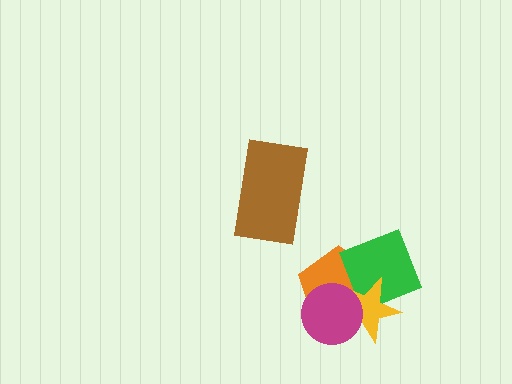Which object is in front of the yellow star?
The magenta circle is in front of the yellow star.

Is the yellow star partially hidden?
Yes, it is partially covered by another shape.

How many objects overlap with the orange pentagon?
3 objects overlap with the orange pentagon.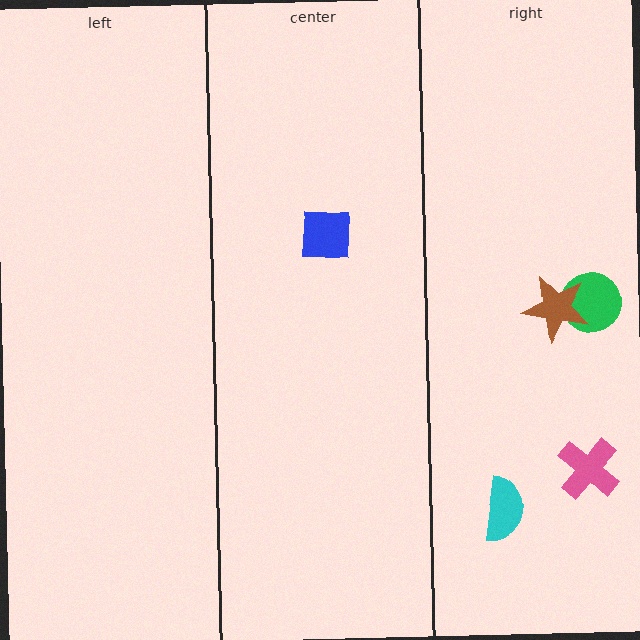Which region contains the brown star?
The right region.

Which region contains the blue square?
The center region.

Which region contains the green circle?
The right region.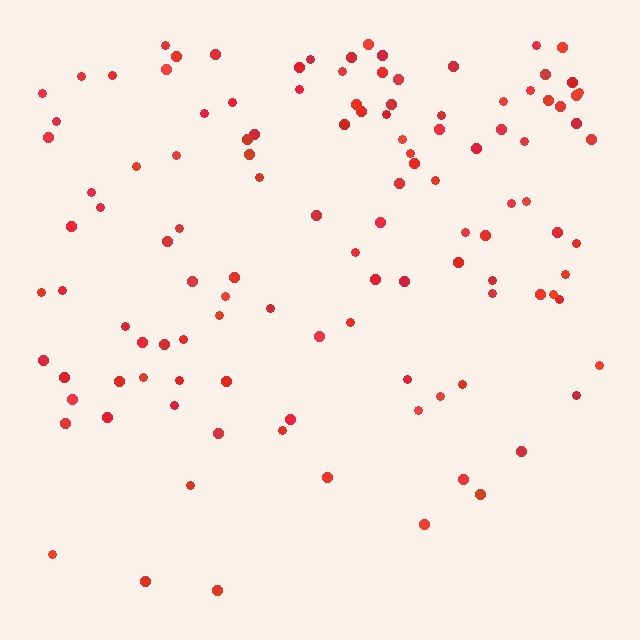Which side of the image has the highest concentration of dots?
The top.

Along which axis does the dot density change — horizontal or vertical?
Vertical.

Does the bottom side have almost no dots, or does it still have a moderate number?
Still a moderate number, just noticeably fewer than the top.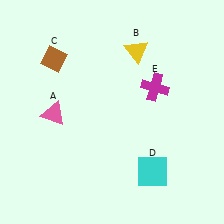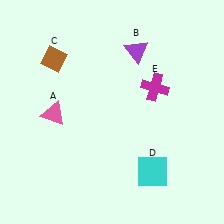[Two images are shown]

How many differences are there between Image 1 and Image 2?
There is 1 difference between the two images.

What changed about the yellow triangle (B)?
In Image 1, B is yellow. In Image 2, it changed to purple.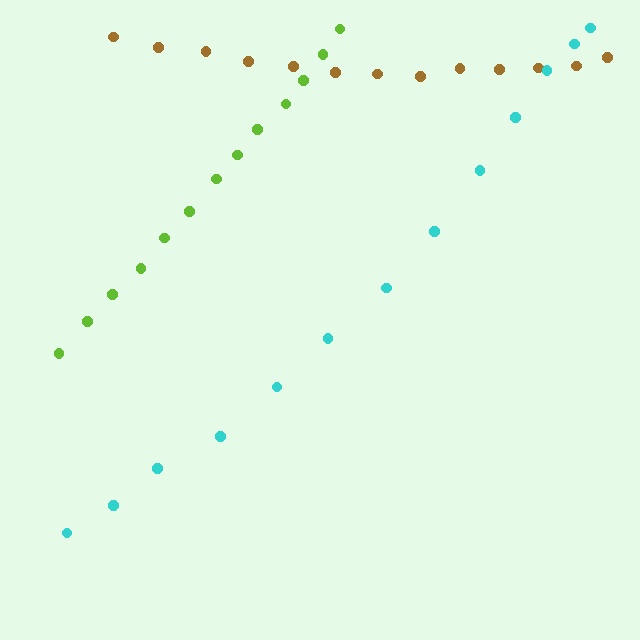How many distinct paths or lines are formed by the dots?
There are 3 distinct paths.